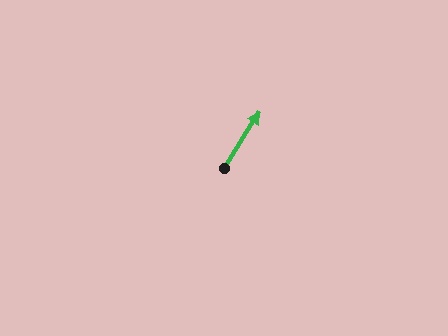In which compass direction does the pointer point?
Northeast.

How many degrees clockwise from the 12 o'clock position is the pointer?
Approximately 32 degrees.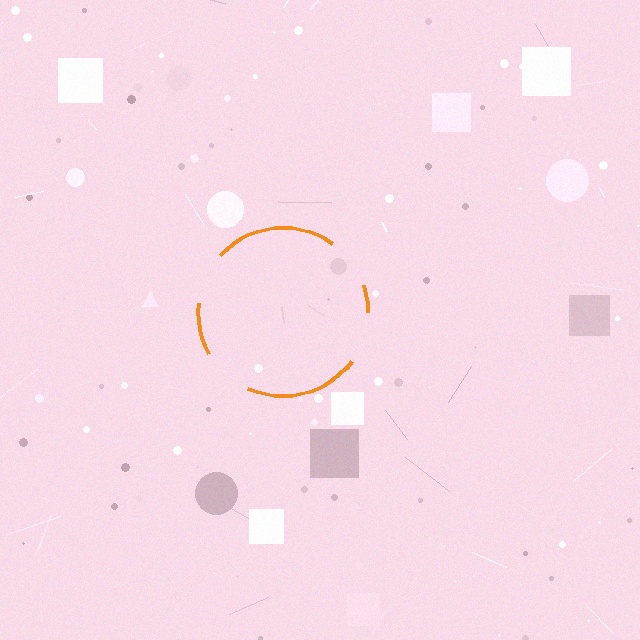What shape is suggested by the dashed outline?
The dashed outline suggests a circle.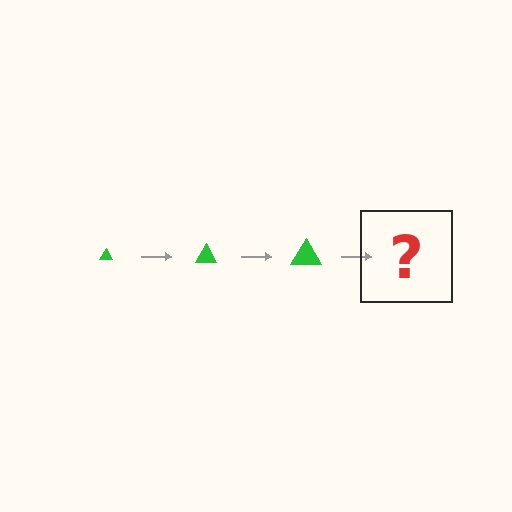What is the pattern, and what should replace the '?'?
The pattern is that the triangle gets progressively larger each step. The '?' should be a green triangle, larger than the previous one.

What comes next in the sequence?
The next element should be a green triangle, larger than the previous one.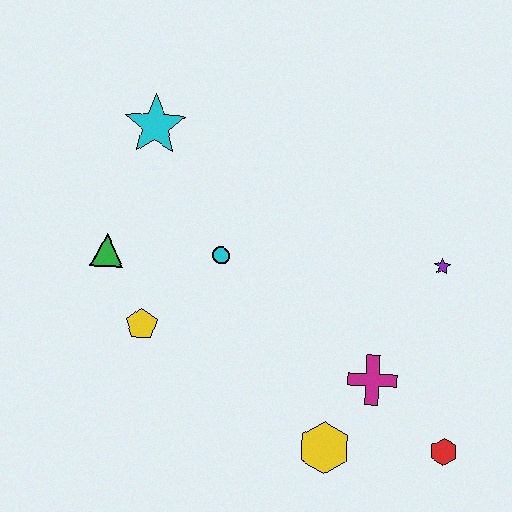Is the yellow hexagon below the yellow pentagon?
Yes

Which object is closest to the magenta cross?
The yellow hexagon is closest to the magenta cross.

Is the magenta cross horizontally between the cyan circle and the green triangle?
No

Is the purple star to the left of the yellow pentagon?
No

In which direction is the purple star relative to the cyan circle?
The purple star is to the right of the cyan circle.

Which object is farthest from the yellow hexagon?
The cyan star is farthest from the yellow hexagon.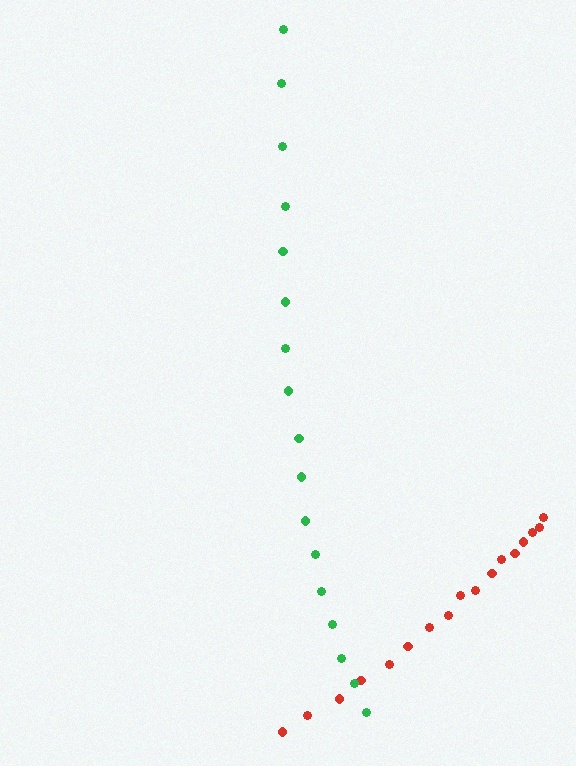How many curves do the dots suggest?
There are 2 distinct paths.